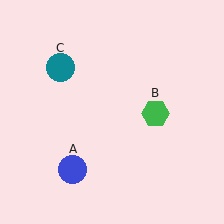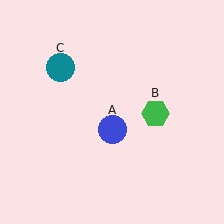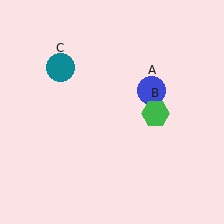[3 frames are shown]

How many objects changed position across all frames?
1 object changed position: blue circle (object A).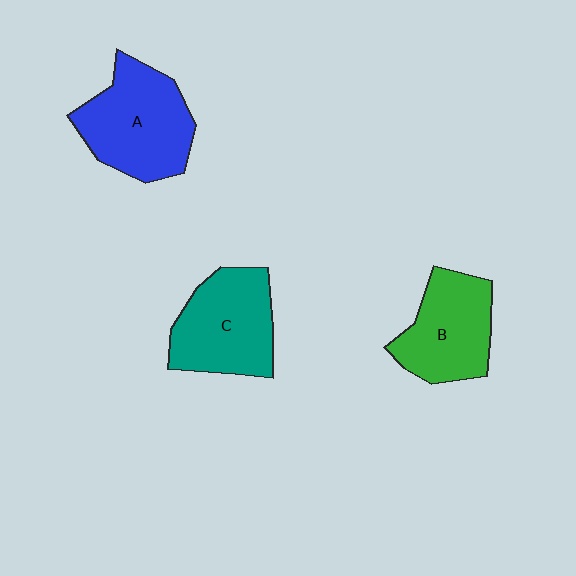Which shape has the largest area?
Shape A (blue).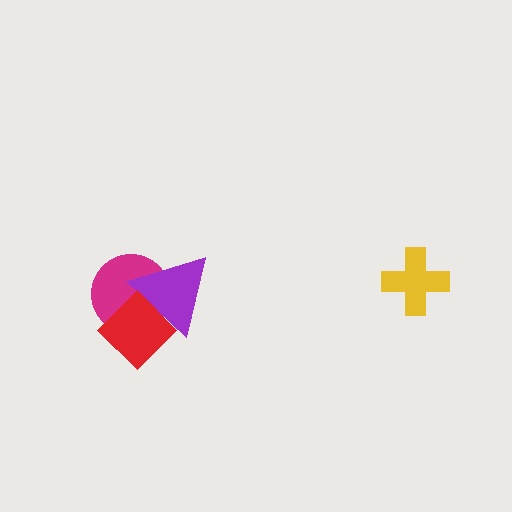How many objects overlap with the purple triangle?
2 objects overlap with the purple triangle.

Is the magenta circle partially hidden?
Yes, it is partially covered by another shape.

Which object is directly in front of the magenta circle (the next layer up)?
The purple triangle is directly in front of the magenta circle.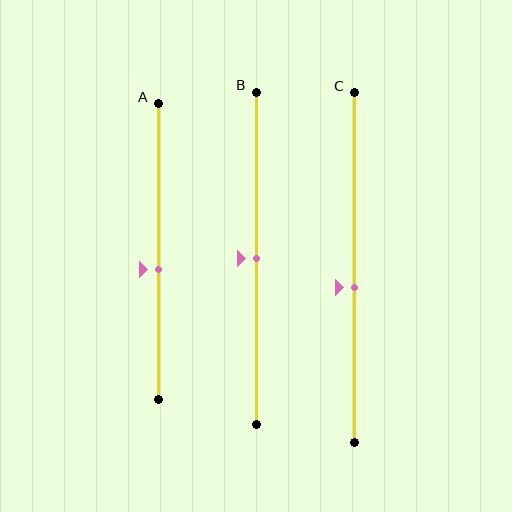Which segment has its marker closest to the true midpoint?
Segment B has its marker closest to the true midpoint.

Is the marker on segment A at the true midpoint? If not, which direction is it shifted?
No, the marker on segment A is shifted downward by about 6% of the segment length.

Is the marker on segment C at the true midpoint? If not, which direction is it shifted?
No, the marker on segment C is shifted downward by about 6% of the segment length.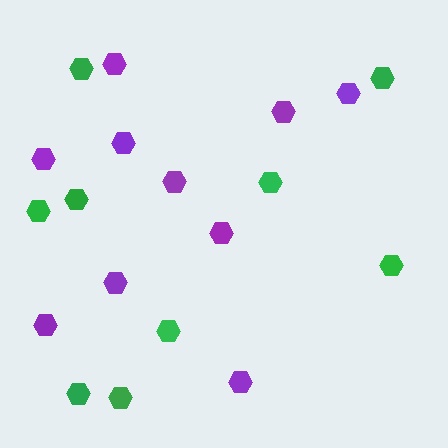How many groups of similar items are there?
There are 2 groups: one group of purple hexagons (10) and one group of green hexagons (9).